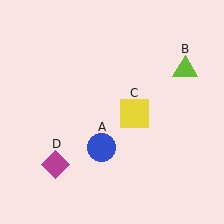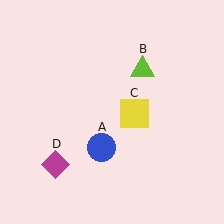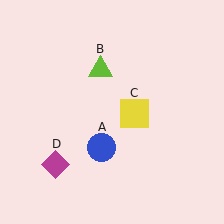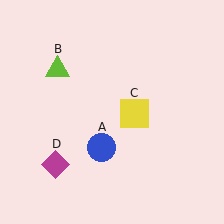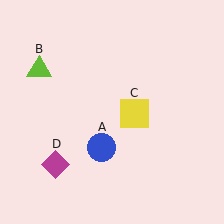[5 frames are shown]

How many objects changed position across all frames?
1 object changed position: lime triangle (object B).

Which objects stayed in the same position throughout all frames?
Blue circle (object A) and yellow square (object C) and magenta diamond (object D) remained stationary.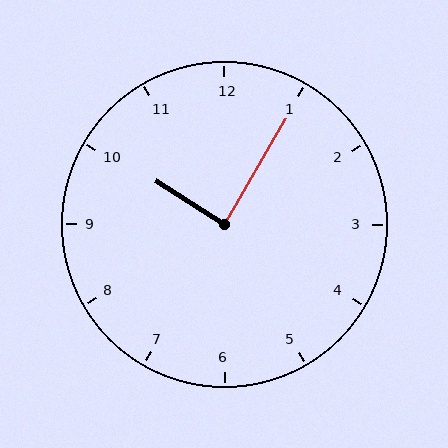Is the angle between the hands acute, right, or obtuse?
It is right.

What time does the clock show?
10:05.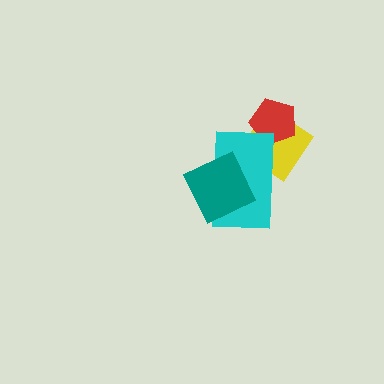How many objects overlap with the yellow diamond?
2 objects overlap with the yellow diamond.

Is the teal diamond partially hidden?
No, no other shape covers it.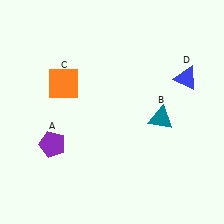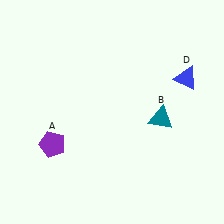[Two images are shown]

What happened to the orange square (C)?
The orange square (C) was removed in Image 2. It was in the top-left area of Image 1.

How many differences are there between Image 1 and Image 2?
There is 1 difference between the two images.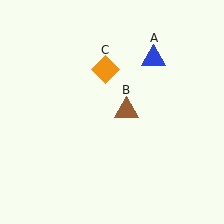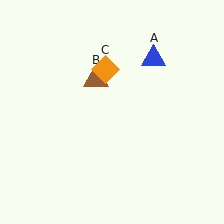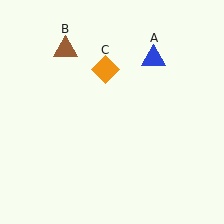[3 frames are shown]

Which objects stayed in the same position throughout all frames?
Blue triangle (object A) and orange diamond (object C) remained stationary.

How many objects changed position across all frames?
1 object changed position: brown triangle (object B).